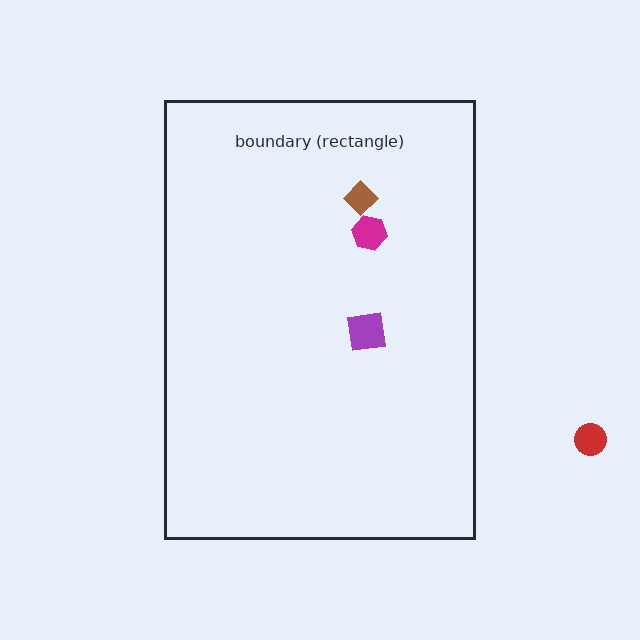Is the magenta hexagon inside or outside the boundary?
Inside.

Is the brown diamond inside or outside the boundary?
Inside.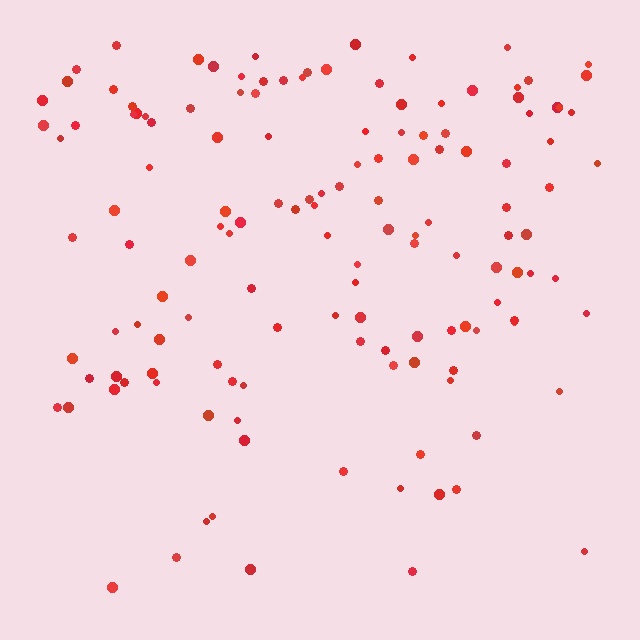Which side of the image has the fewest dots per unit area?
The bottom.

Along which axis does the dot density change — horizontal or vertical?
Vertical.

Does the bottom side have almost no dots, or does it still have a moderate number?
Still a moderate number, just noticeably fewer than the top.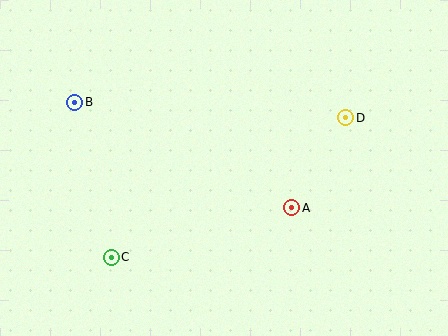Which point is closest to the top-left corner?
Point B is closest to the top-left corner.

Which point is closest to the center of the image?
Point A at (292, 208) is closest to the center.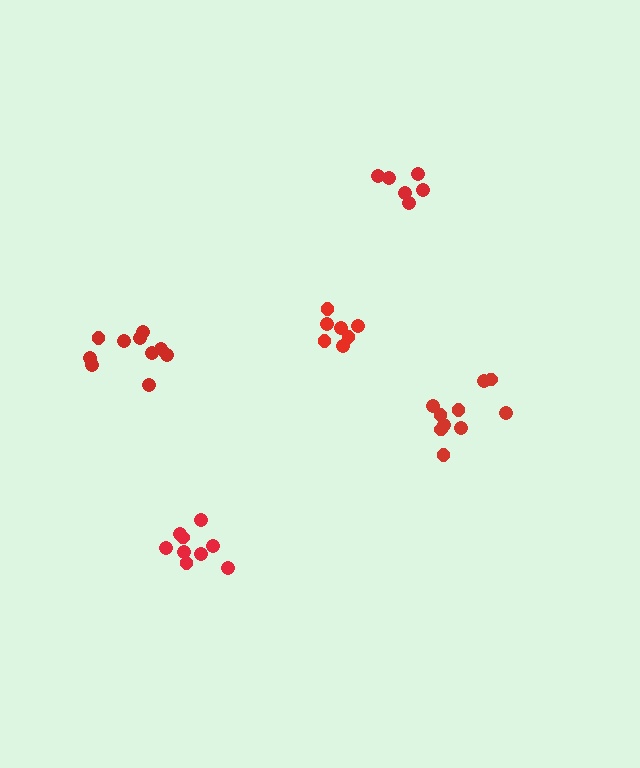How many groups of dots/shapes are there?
There are 5 groups.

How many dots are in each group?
Group 1: 6 dots, Group 2: 7 dots, Group 3: 10 dots, Group 4: 9 dots, Group 5: 10 dots (42 total).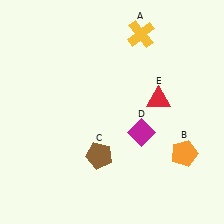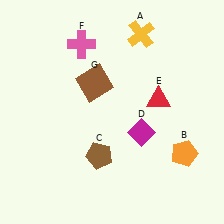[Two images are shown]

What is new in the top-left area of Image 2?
A brown square (G) was added in the top-left area of Image 2.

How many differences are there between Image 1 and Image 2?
There are 2 differences between the two images.